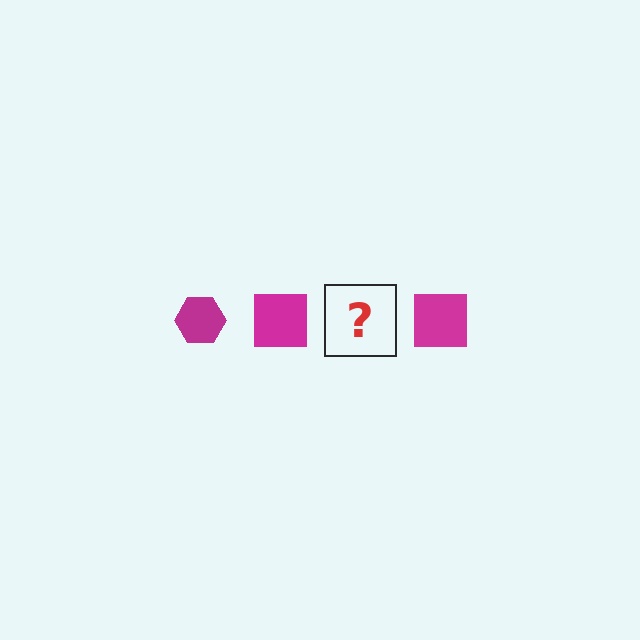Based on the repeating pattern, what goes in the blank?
The blank should be a magenta hexagon.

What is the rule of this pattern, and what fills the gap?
The rule is that the pattern cycles through hexagon, square shapes in magenta. The gap should be filled with a magenta hexagon.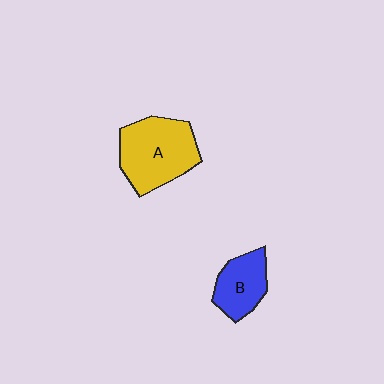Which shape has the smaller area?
Shape B (blue).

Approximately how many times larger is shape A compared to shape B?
Approximately 1.7 times.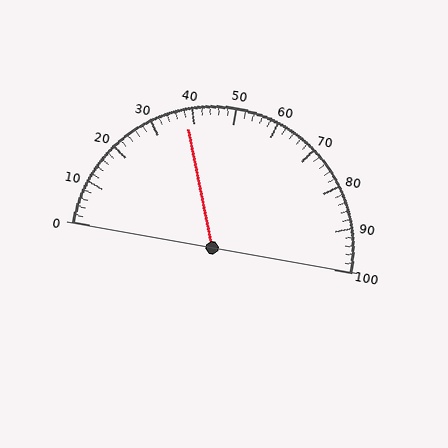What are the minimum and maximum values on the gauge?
The gauge ranges from 0 to 100.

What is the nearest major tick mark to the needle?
The nearest major tick mark is 40.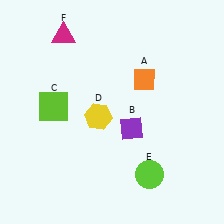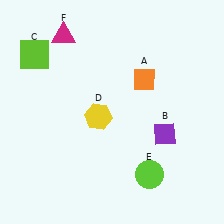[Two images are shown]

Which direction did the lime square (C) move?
The lime square (C) moved up.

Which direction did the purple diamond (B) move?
The purple diamond (B) moved right.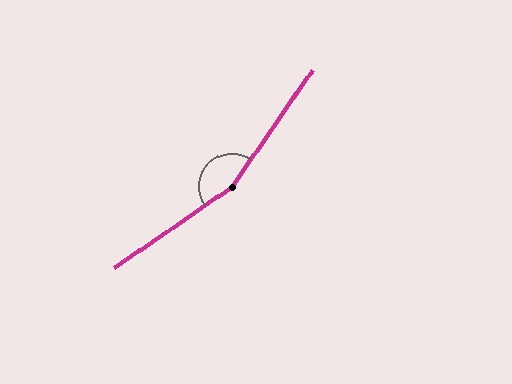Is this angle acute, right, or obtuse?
It is obtuse.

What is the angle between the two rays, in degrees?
Approximately 159 degrees.